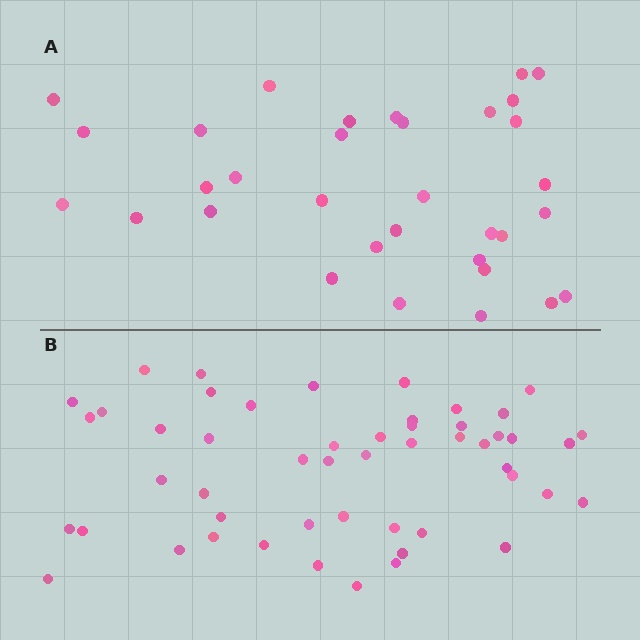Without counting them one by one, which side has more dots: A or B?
Region B (the bottom region) has more dots.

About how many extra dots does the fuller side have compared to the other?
Region B has approximately 20 more dots than region A.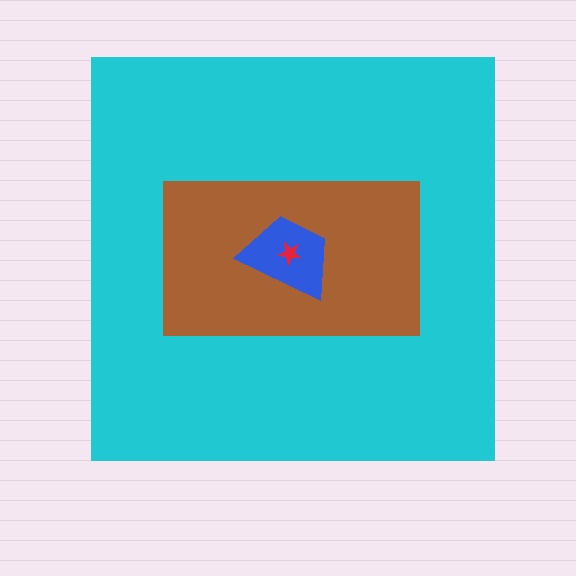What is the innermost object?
The red star.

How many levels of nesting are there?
4.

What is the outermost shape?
The cyan square.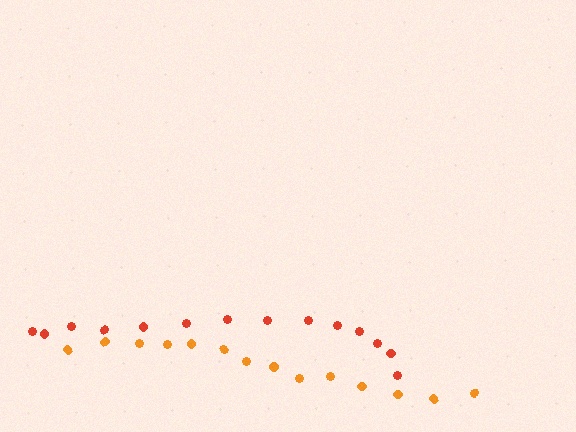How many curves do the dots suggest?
There are 2 distinct paths.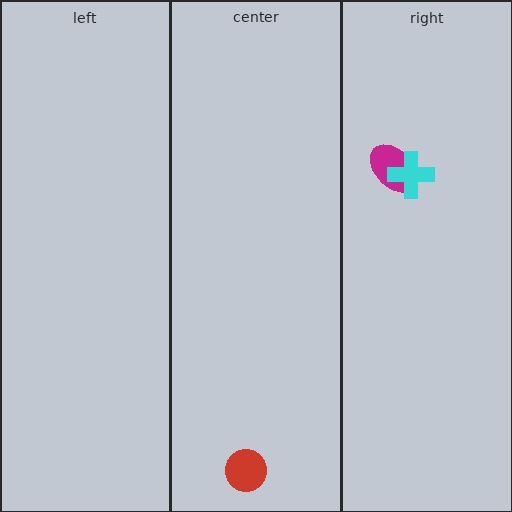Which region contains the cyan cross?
The right region.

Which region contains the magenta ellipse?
The right region.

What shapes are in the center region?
The red circle.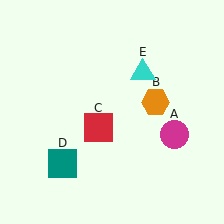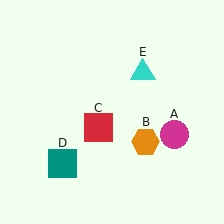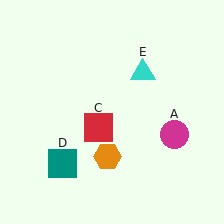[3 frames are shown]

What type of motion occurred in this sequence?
The orange hexagon (object B) rotated clockwise around the center of the scene.